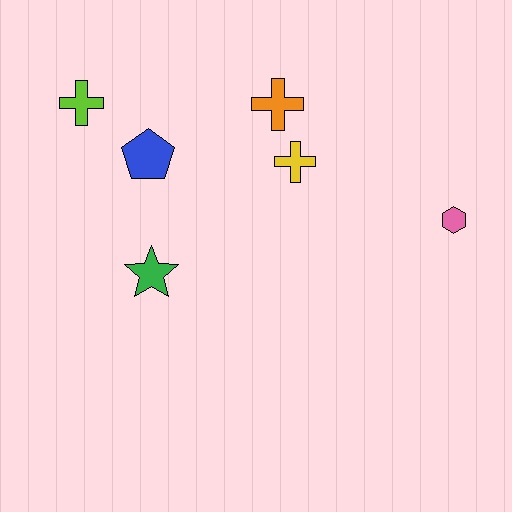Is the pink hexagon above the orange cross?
No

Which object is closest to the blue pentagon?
The lime cross is closest to the blue pentagon.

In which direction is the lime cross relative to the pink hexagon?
The lime cross is to the left of the pink hexagon.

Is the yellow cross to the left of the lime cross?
No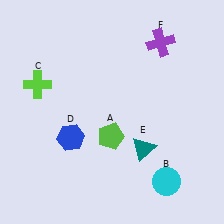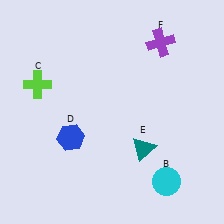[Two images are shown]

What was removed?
The lime pentagon (A) was removed in Image 2.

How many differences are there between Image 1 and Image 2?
There is 1 difference between the two images.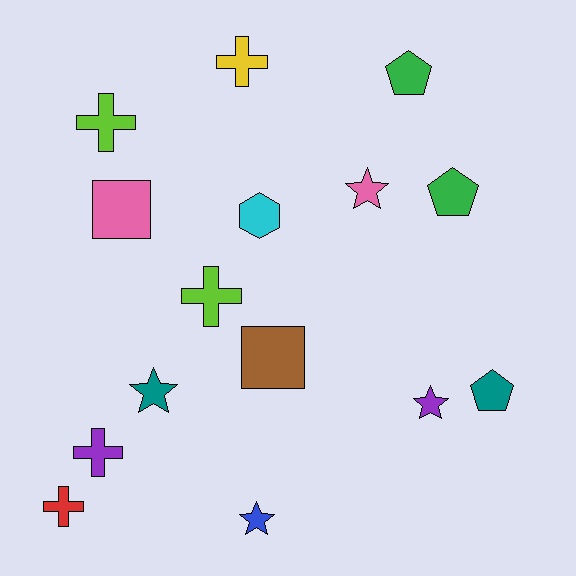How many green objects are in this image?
There are 2 green objects.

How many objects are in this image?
There are 15 objects.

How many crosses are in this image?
There are 5 crosses.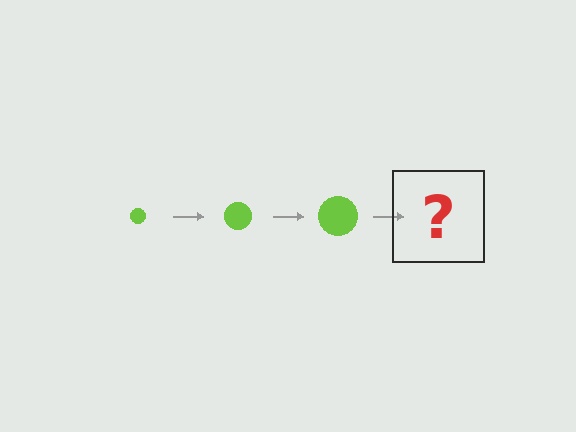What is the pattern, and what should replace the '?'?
The pattern is that the circle gets progressively larger each step. The '?' should be a lime circle, larger than the previous one.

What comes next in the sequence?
The next element should be a lime circle, larger than the previous one.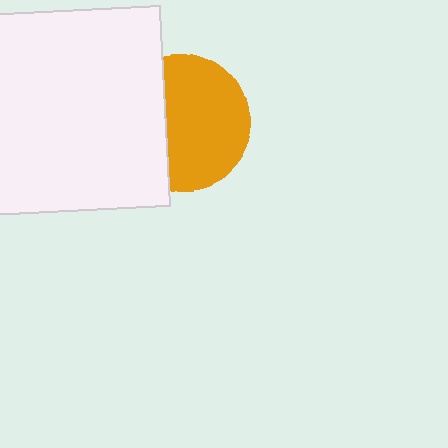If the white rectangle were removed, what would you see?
You would see the complete orange circle.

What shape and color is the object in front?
The object in front is a white rectangle.